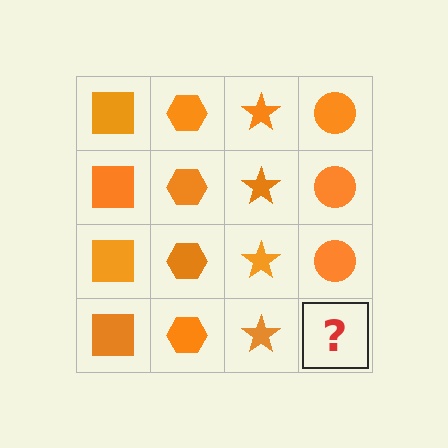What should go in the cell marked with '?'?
The missing cell should contain an orange circle.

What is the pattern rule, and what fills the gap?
The rule is that each column has a consistent shape. The gap should be filled with an orange circle.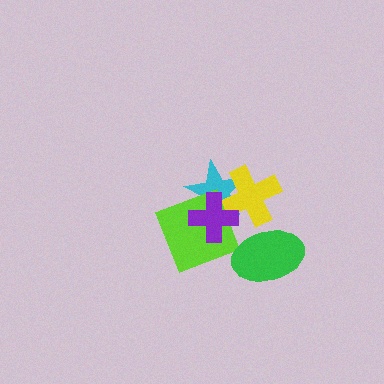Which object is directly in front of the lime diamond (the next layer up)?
The green ellipse is directly in front of the lime diamond.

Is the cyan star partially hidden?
Yes, it is partially covered by another shape.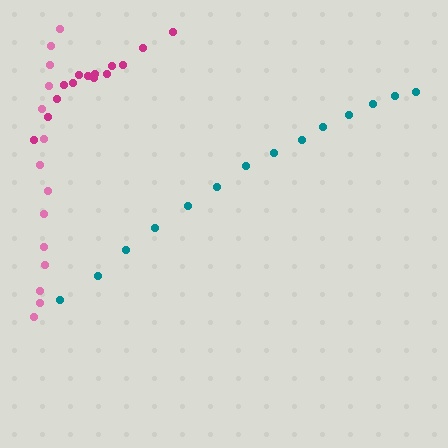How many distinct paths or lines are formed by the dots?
There are 3 distinct paths.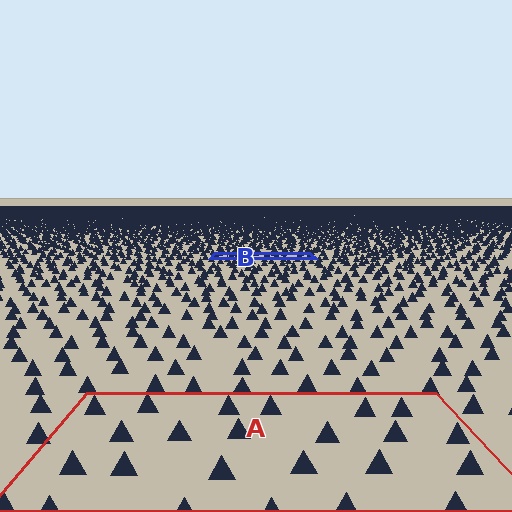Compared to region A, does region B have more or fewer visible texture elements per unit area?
Region B has more texture elements per unit area — they are packed more densely because it is farther away.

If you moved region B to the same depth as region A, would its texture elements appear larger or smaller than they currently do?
They would appear larger. At a closer depth, the same texture elements are projected at a bigger on-screen size.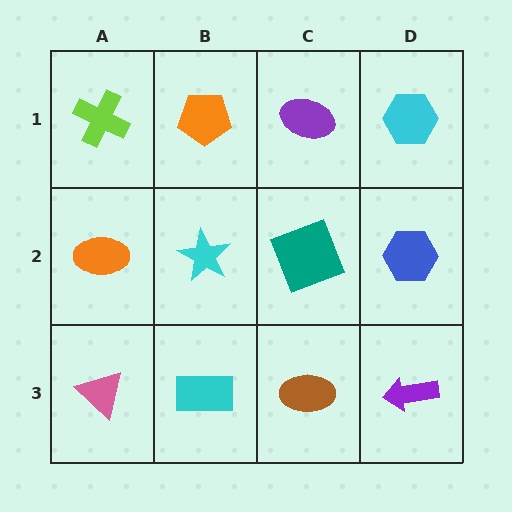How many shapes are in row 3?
4 shapes.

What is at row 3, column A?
A pink triangle.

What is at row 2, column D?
A blue hexagon.